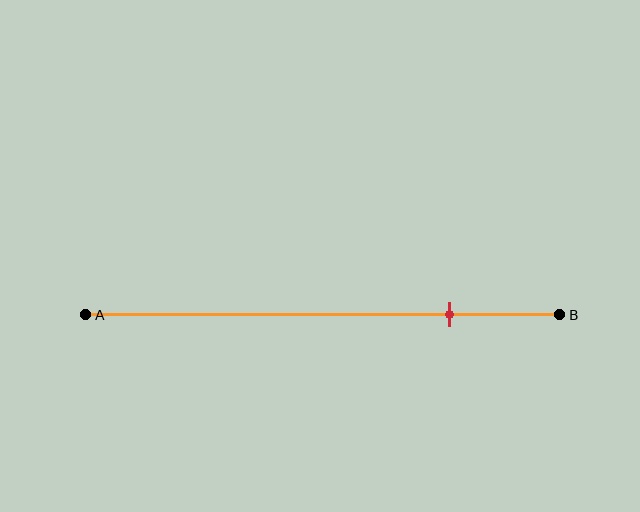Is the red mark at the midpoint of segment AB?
No, the mark is at about 75% from A, not at the 50% midpoint.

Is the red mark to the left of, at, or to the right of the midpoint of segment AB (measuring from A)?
The red mark is to the right of the midpoint of segment AB.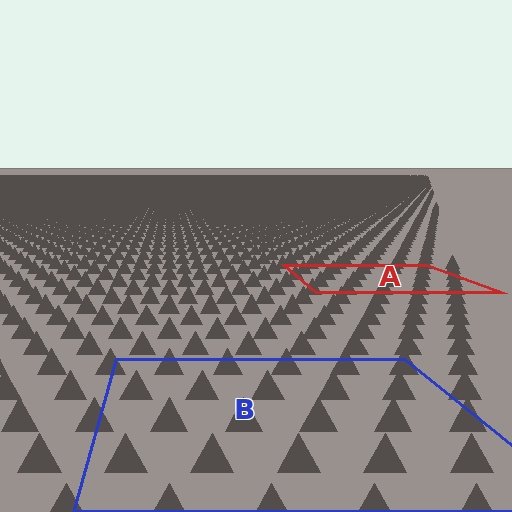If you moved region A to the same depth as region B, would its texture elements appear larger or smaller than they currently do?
They would appear larger. At a closer depth, the same texture elements are projected at a bigger on-screen size.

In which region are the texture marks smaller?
The texture marks are smaller in region A, because it is farther away.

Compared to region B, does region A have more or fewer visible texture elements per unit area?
Region A has more texture elements per unit area — they are packed more densely because it is farther away.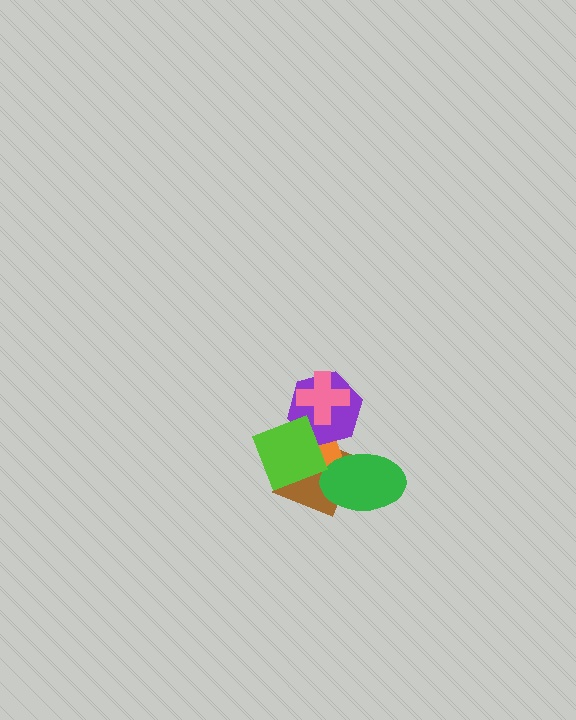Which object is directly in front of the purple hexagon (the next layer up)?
The lime square is directly in front of the purple hexagon.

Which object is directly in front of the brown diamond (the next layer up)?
The orange triangle is directly in front of the brown diamond.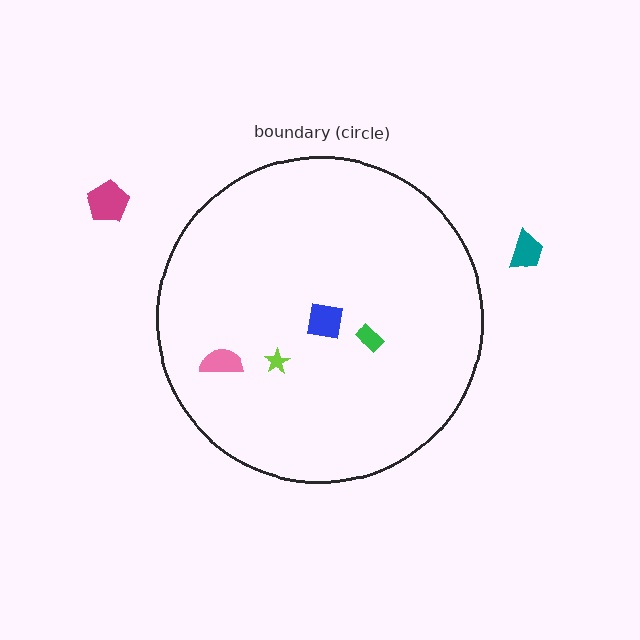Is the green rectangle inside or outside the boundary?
Inside.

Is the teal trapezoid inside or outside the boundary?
Outside.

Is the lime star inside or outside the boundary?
Inside.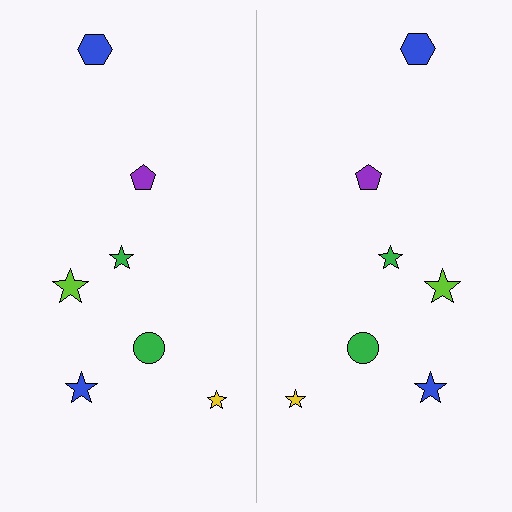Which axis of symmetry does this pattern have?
The pattern has a vertical axis of symmetry running through the center of the image.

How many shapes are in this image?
There are 14 shapes in this image.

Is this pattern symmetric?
Yes, this pattern has bilateral (reflection) symmetry.